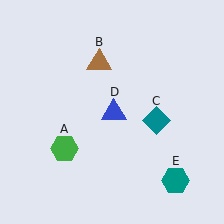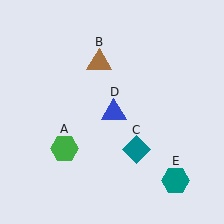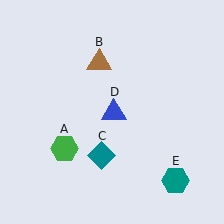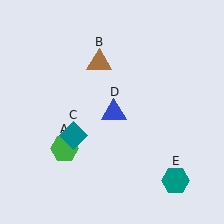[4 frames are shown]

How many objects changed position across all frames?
1 object changed position: teal diamond (object C).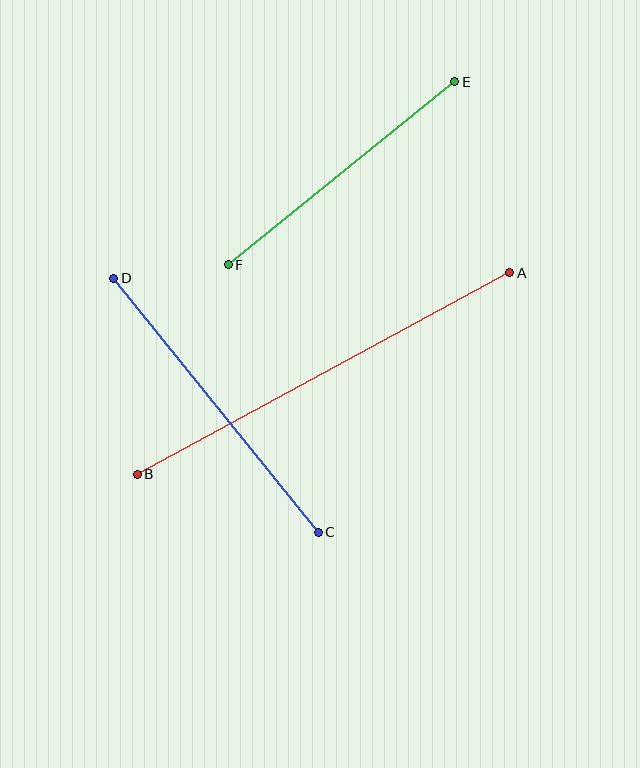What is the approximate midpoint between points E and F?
The midpoint is at approximately (342, 173) pixels.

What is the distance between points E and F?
The distance is approximately 291 pixels.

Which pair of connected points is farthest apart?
Points A and B are farthest apart.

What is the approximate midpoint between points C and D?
The midpoint is at approximately (216, 405) pixels.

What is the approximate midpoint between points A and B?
The midpoint is at approximately (323, 374) pixels.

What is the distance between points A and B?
The distance is approximately 423 pixels.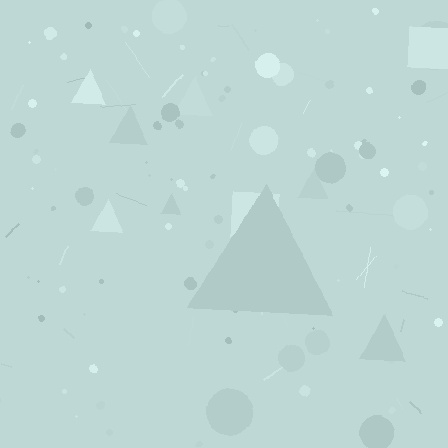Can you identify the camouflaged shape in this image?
The camouflaged shape is a triangle.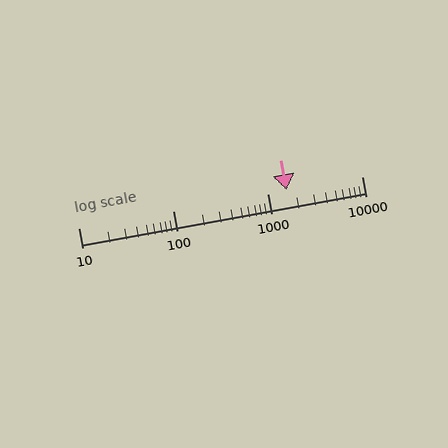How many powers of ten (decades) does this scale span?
The scale spans 3 decades, from 10 to 10000.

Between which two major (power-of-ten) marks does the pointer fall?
The pointer is between 1000 and 10000.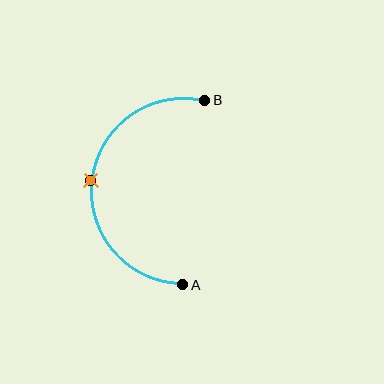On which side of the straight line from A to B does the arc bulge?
The arc bulges to the left of the straight line connecting A and B.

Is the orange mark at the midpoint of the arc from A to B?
Yes. The orange mark lies on the arc at equal arc-length from both A and B — it is the arc midpoint.